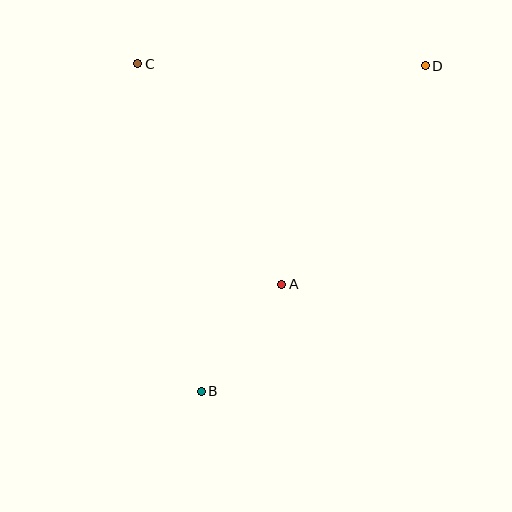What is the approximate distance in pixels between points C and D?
The distance between C and D is approximately 288 pixels.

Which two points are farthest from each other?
Points B and D are farthest from each other.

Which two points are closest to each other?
Points A and B are closest to each other.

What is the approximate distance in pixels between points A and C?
The distance between A and C is approximately 264 pixels.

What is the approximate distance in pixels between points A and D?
The distance between A and D is approximately 262 pixels.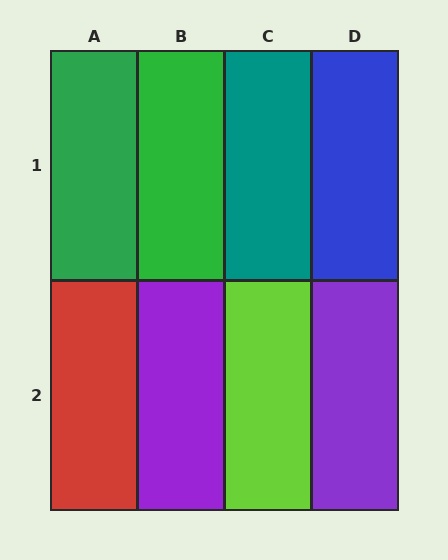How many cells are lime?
1 cell is lime.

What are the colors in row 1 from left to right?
Green, green, teal, blue.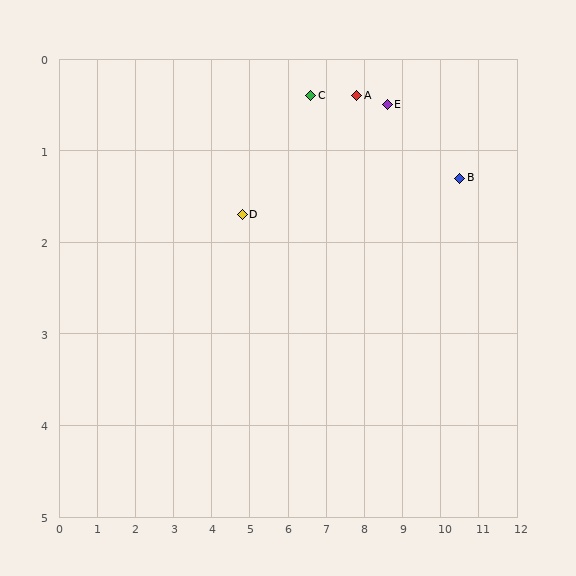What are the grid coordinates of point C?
Point C is at approximately (6.6, 0.4).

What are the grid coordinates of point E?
Point E is at approximately (8.6, 0.5).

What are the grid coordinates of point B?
Point B is at approximately (10.5, 1.3).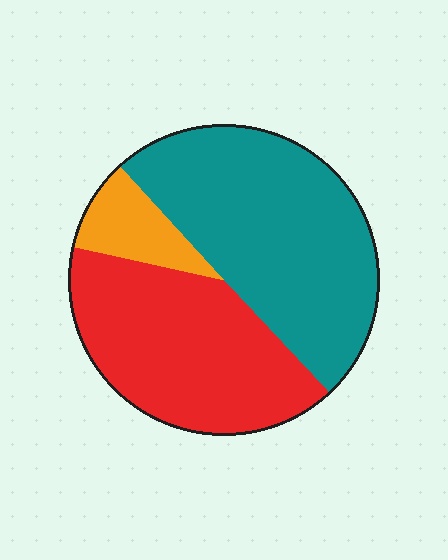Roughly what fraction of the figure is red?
Red takes up about two fifths (2/5) of the figure.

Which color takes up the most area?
Teal, at roughly 50%.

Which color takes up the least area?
Orange, at roughly 10%.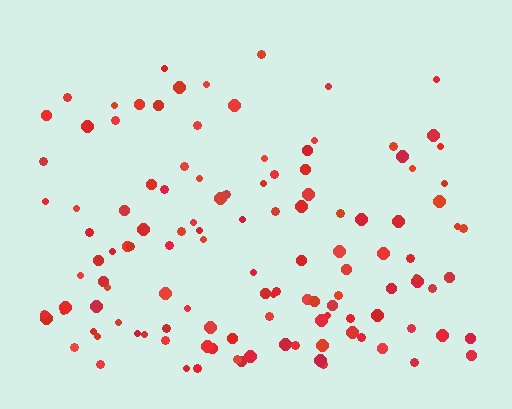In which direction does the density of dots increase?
From top to bottom, with the bottom side densest.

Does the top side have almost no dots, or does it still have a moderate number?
Still a moderate number, just noticeably fewer than the bottom.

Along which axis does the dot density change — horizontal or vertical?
Vertical.